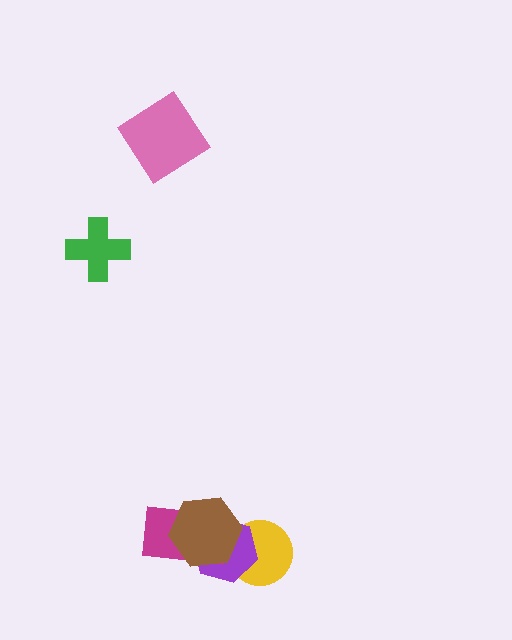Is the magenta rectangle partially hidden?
Yes, it is partially covered by another shape.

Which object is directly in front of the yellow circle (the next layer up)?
The purple hexagon is directly in front of the yellow circle.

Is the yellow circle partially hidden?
Yes, it is partially covered by another shape.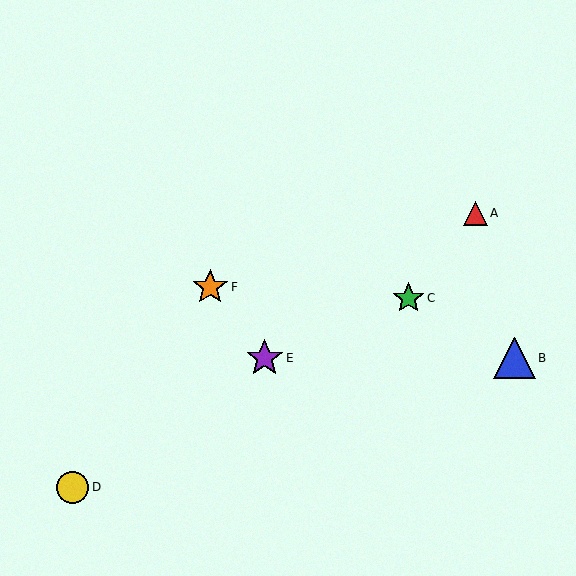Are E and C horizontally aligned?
No, E is at y≈358 and C is at y≈298.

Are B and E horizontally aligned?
Yes, both are at y≈358.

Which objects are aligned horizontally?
Objects B, E are aligned horizontally.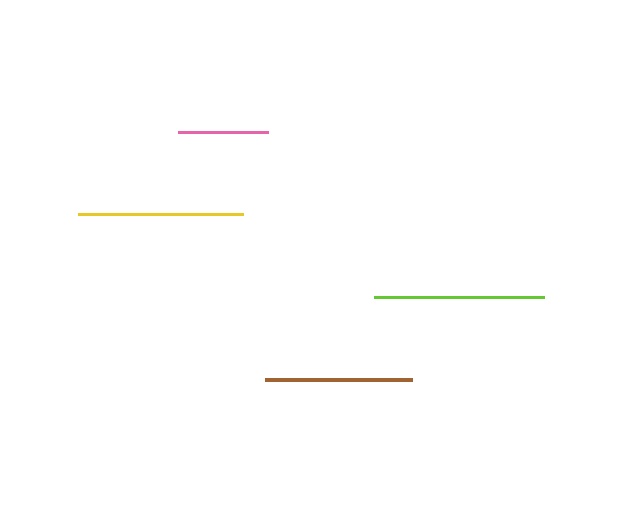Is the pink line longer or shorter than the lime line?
The lime line is longer than the pink line.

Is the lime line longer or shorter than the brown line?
The lime line is longer than the brown line.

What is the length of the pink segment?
The pink segment is approximately 90 pixels long.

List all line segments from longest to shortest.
From longest to shortest: lime, yellow, brown, pink.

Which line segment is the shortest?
The pink line is the shortest at approximately 90 pixels.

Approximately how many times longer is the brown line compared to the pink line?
The brown line is approximately 1.6 times the length of the pink line.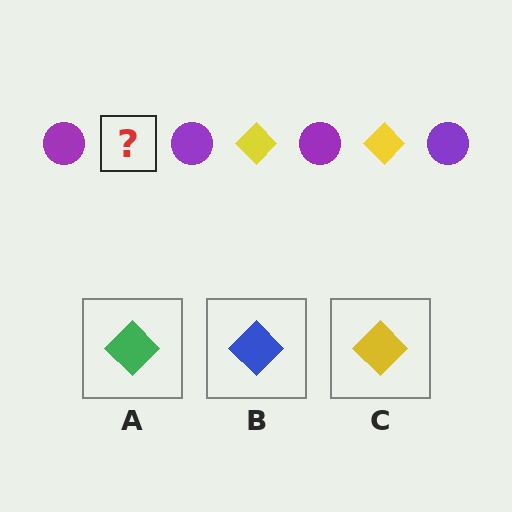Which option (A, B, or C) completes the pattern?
C.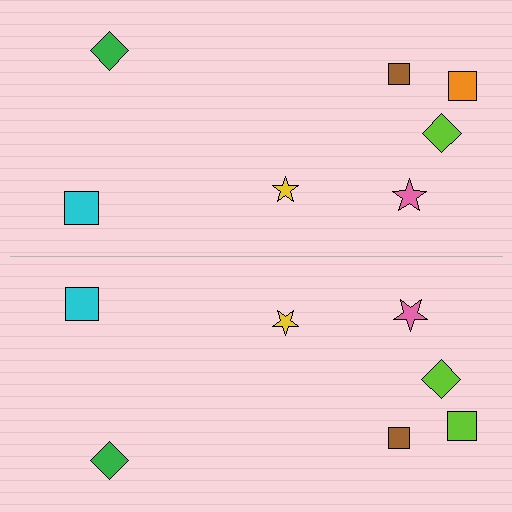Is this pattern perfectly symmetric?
No, the pattern is not perfectly symmetric. The lime square on the bottom side breaks the symmetry — its mirror counterpart is orange.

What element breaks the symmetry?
The lime square on the bottom side breaks the symmetry — its mirror counterpart is orange.